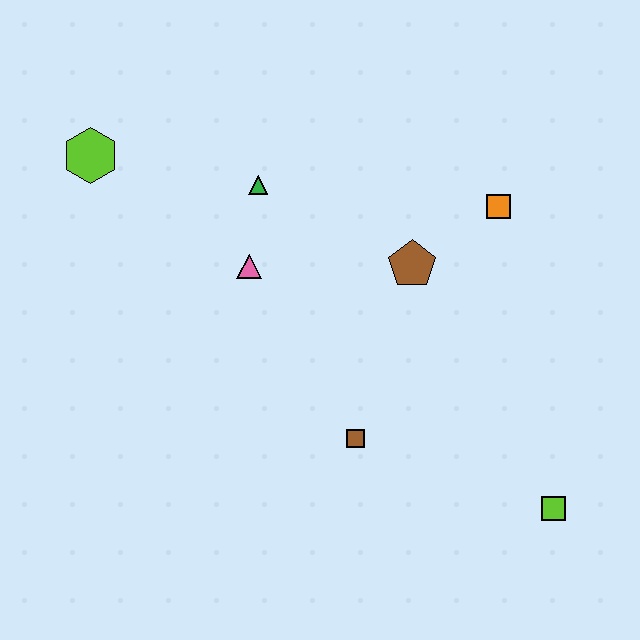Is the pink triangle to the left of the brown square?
Yes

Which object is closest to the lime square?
The brown square is closest to the lime square.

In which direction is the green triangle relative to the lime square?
The green triangle is above the lime square.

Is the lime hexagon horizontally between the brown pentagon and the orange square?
No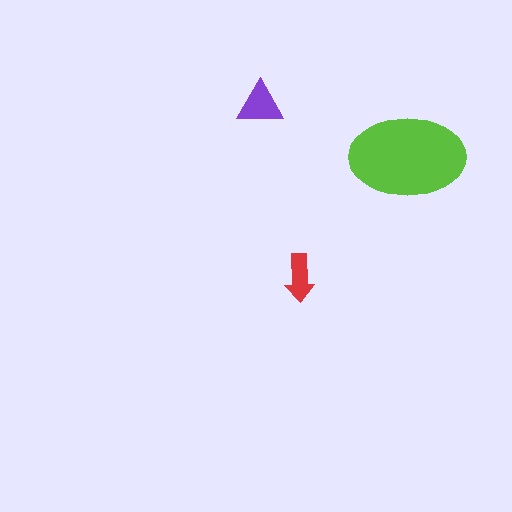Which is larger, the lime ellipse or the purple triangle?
The lime ellipse.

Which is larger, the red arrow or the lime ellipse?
The lime ellipse.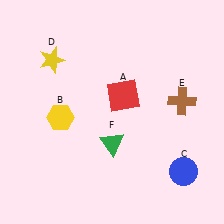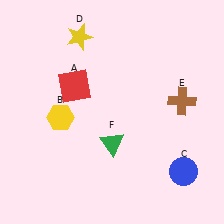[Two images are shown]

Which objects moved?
The objects that moved are: the red square (A), the yellow star (D).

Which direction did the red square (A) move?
The red square (A) moved left.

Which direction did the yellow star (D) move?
The yellow star (D) moved right.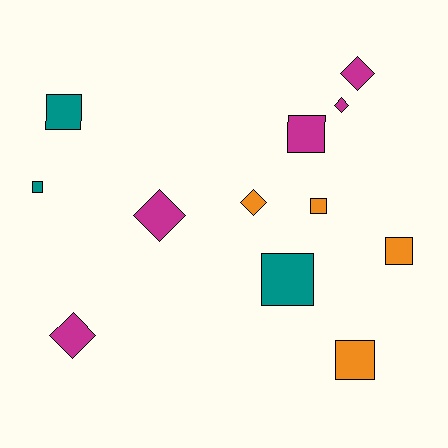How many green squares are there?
There are no green squares.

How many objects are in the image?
There are 12 objects.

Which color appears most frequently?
Magenta, with 5 objects.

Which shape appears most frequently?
Square, with 7 objects.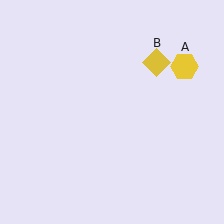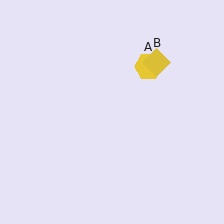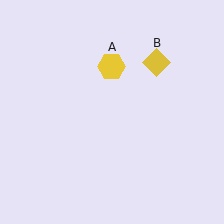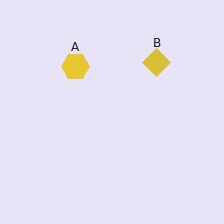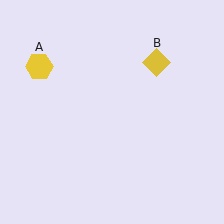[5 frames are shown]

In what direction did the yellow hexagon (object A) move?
The yellow hexagon (object A) moved left.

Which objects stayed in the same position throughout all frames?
Yellow diamond (object B) remained stationary.